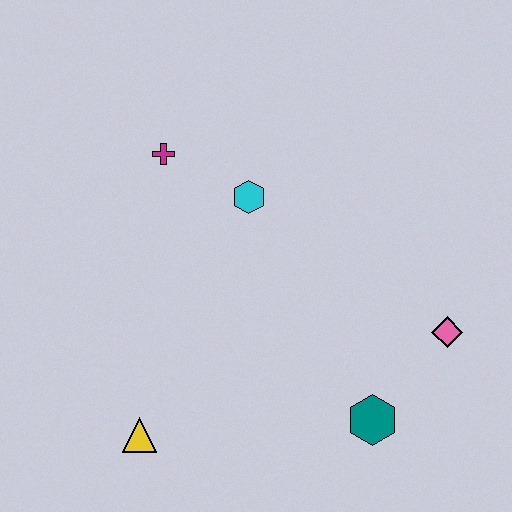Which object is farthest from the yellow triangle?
The pink diamond is farthest from the yellow triangle.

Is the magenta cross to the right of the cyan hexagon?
No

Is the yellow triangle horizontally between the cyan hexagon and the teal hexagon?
No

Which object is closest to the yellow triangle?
The teal hexagon is closest to the yellow triangle.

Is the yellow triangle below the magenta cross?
Yes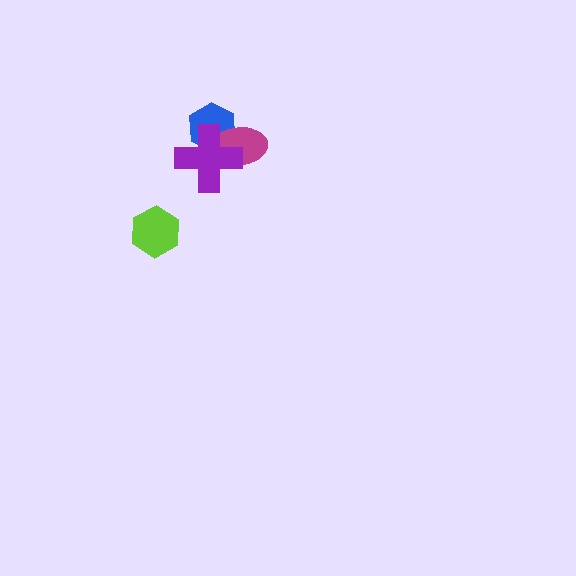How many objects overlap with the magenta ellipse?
2 objects overlap with the magenta ellipse.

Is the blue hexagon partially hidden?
Yes, it is partially covered by another shape.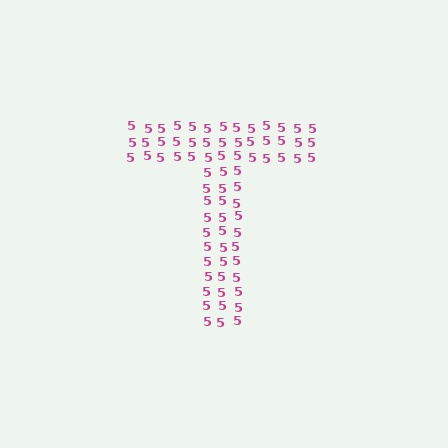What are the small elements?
The small elements are digit 5's.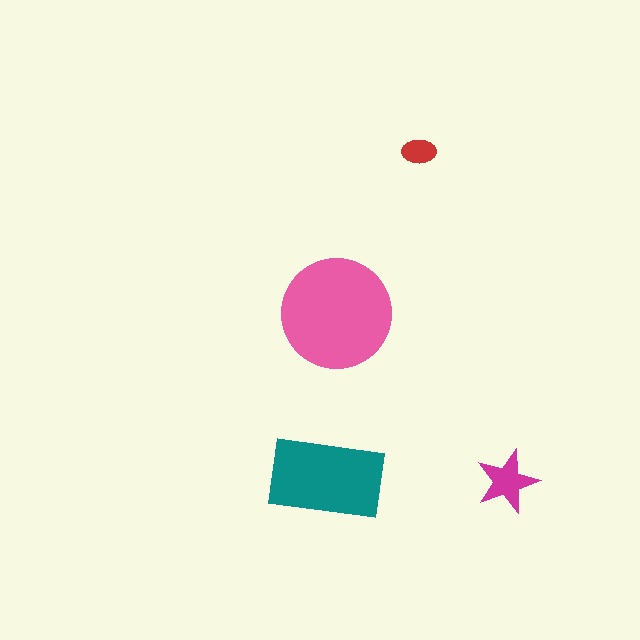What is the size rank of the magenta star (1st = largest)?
3rd.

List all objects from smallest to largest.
The red ellipse, the magenta star, the teal rectangle, the pink circle.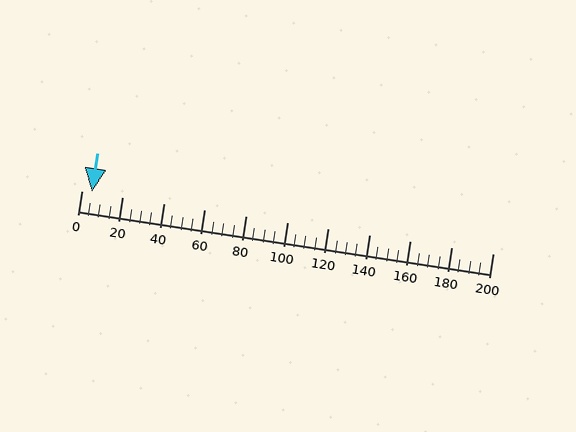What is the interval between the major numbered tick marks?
The major tick marks are spaced 20 units apart.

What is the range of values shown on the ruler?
The ruler shows values from 0 to 200.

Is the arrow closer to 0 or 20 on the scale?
The arrow is closer to 0.